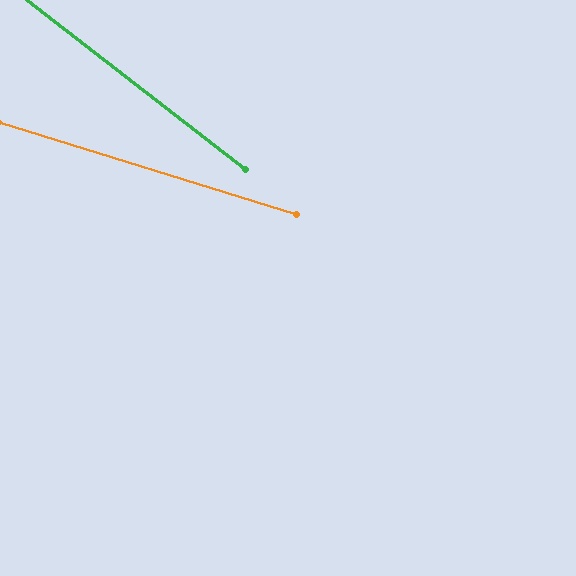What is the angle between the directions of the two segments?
Approximately 21 degrees.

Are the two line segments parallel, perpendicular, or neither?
Neither parallel nor perpendicular — they differ by about 21°.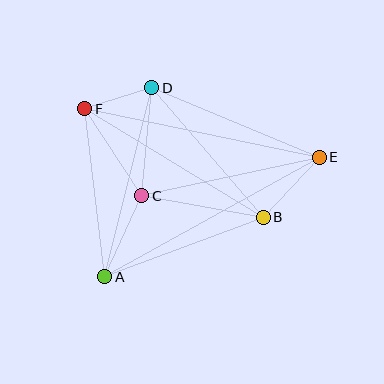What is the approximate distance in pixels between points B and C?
The distance between B and C is approximately 123 pixels.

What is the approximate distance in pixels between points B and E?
The distance between B and E is approximately 82 pixels.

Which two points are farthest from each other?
Points A and E are farthest from each other.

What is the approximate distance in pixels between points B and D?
The distance between B and D is approximately 171 pixels.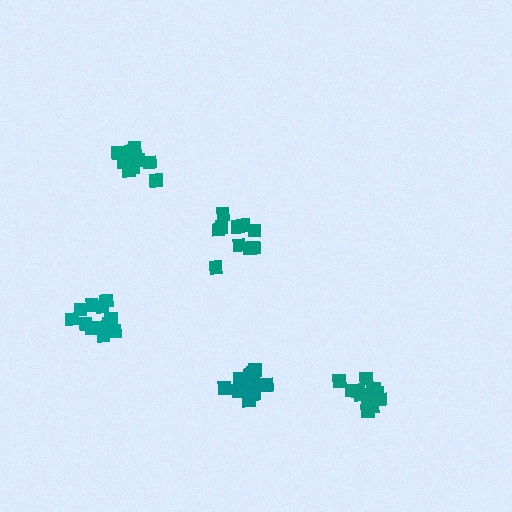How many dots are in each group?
Group 1: 13 dots, Group 2: 12 dots, Group 3: 14 dots, Group 4: 10 dots, Group 5: 11 dots (60 total).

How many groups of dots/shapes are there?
There are 5 groups.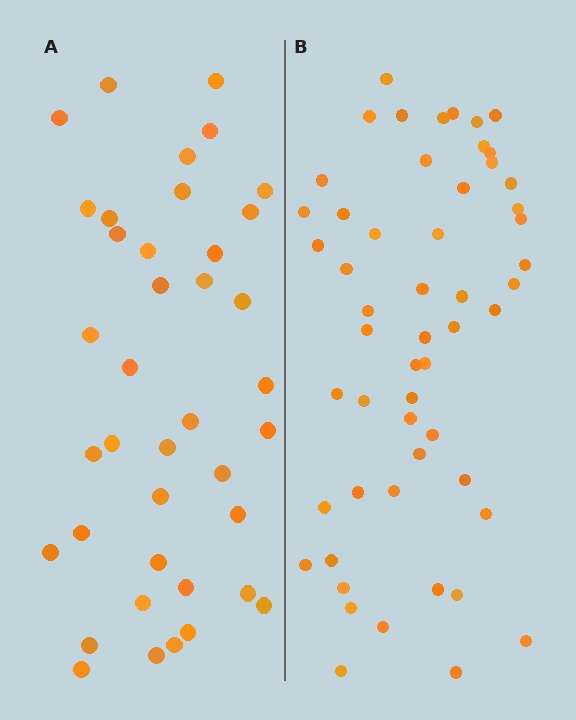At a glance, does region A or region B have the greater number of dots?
Region B (the right region) has more dots.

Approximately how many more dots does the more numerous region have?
Region B has approximately 15 more dots than region A.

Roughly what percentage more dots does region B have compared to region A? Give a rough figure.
About 40% more.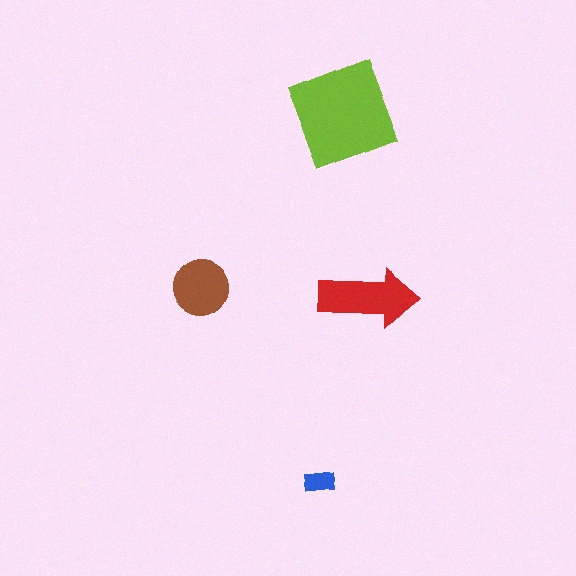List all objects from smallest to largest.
The blue rectangle, the brown circle, the red arrow, the lime diamond.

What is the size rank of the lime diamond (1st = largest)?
1st.